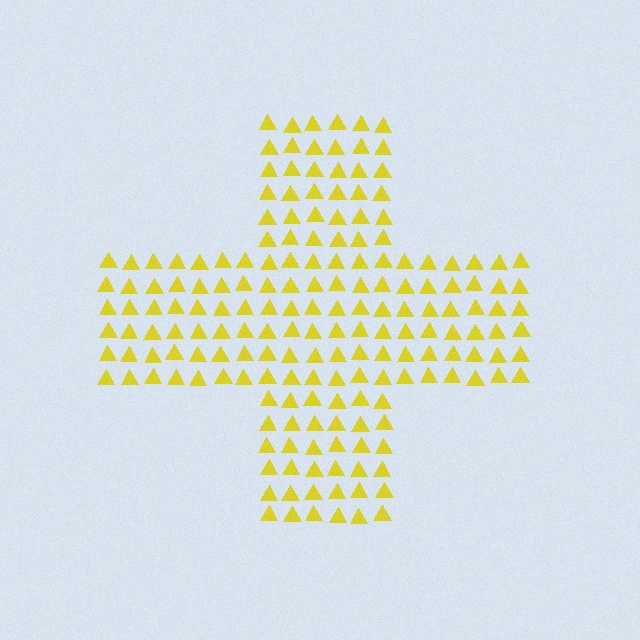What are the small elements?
The small elements are triangles.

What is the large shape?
The large shape is a cross.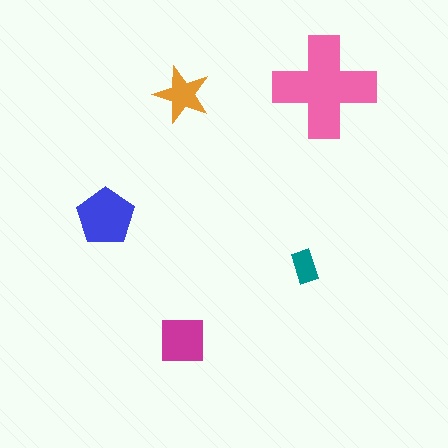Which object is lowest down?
The magenta square is bottommost.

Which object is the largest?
The pink cross.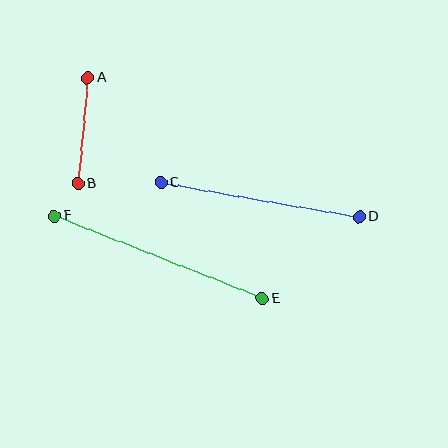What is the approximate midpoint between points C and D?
The midpoint is at approximately (260, 200) pixels.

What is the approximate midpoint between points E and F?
The midpoint is at approximately (158, 257) pixels.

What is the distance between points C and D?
The distance is approximately 202 pixels.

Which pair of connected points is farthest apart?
Points E and F are farthest apart.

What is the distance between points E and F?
The distance is approximately 224 pixels.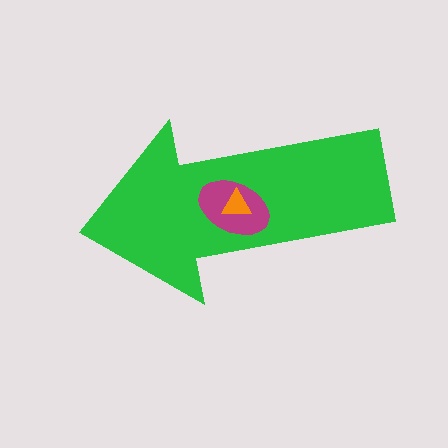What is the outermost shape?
The green arrow.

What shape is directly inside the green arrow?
The magenta ellipse.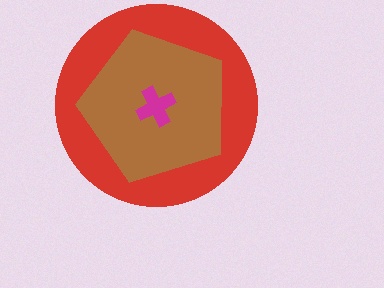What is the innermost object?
The magenta cross.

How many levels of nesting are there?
3.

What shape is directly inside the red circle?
The brown pentagon.